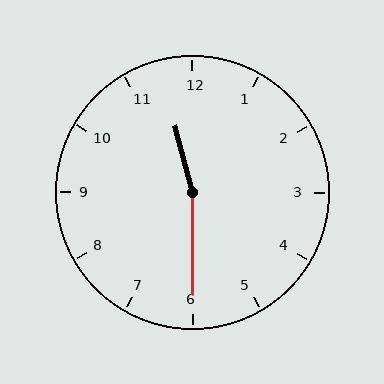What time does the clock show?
11:30.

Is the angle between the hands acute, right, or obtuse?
It is obtuse.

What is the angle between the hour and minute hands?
Approximately 165 degrees.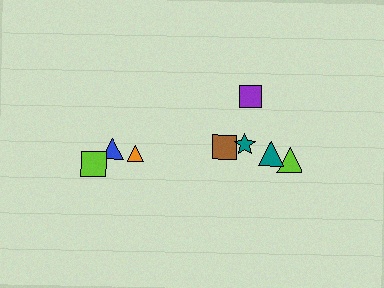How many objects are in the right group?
There are 5 objects.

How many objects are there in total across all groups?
There are 8 objects.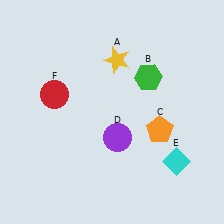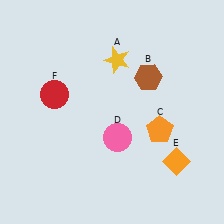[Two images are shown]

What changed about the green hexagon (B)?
In Image 1, B is green. In Image 2, it changed to brown.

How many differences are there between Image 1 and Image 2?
There are 3 differences between the two images.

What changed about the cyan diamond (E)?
In Image 1, E is cyan. In Image 2, it changed to orange.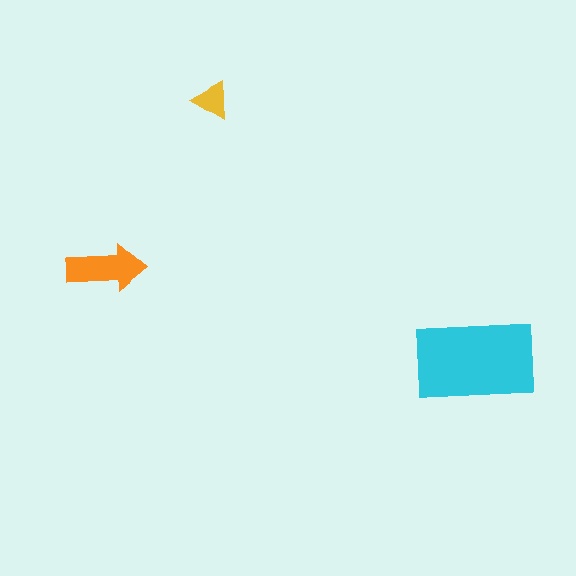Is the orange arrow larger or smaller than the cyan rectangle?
Smaller.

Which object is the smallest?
The yellow triangle.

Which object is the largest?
The cyan rectangle.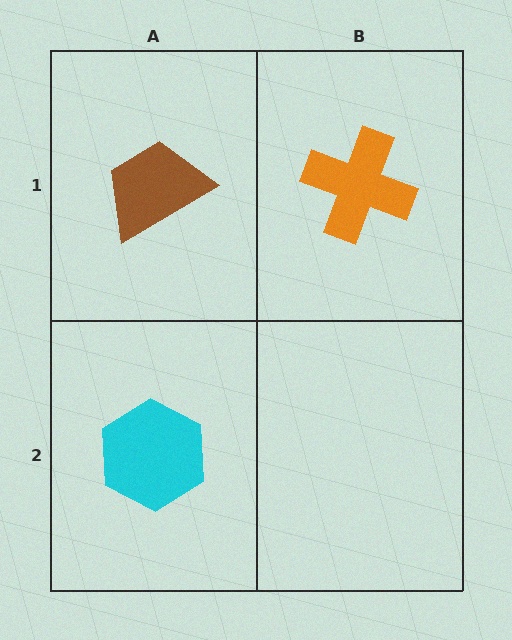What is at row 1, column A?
A brown trapezoid.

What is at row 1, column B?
An orange cross.